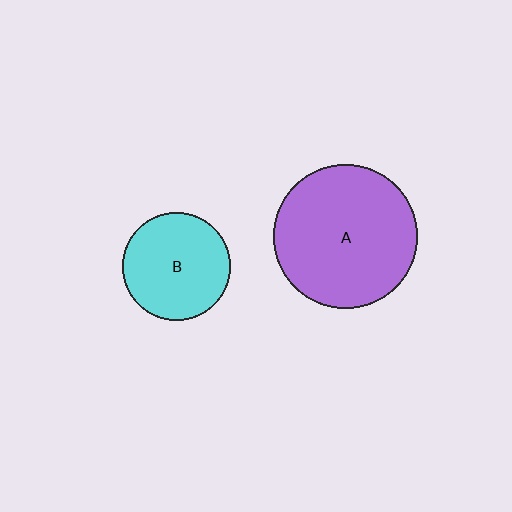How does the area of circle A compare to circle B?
Approximately 1.8 times.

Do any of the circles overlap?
No, none of the circles overlap.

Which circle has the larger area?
Circle A (purple).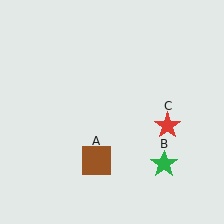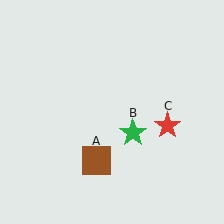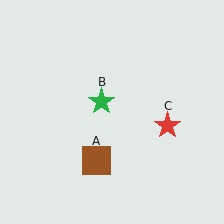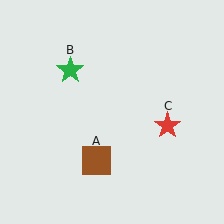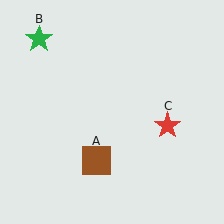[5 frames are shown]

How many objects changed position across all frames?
1 object changed position: green star (object B).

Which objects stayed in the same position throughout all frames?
Brown square (object A) and red star (object C) remained stationary.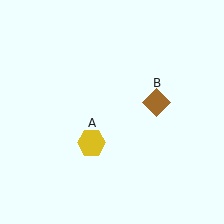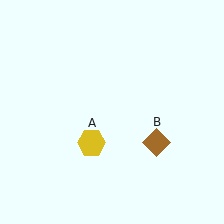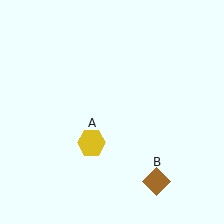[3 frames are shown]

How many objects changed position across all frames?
1 object changed position: brown diamond (object B).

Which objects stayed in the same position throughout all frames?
Yellow hexagon (object A) remained stationary.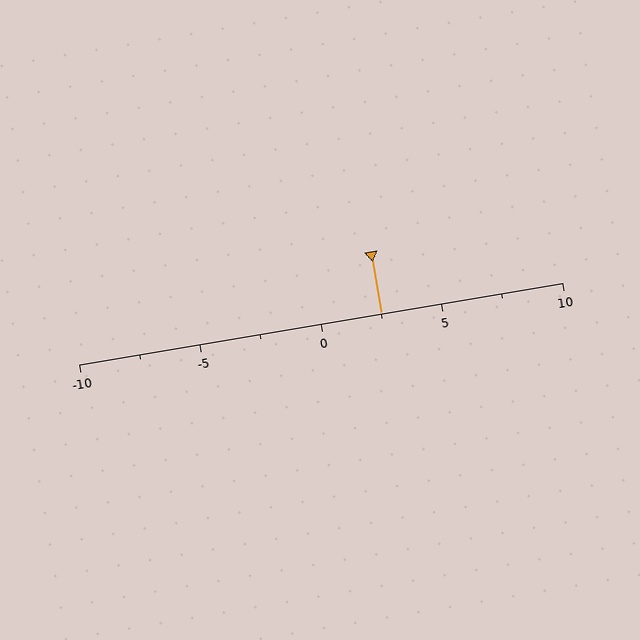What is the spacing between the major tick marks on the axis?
The major ticks are spaced 5 apart.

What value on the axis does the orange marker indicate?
The marker indicates approximately 2.5.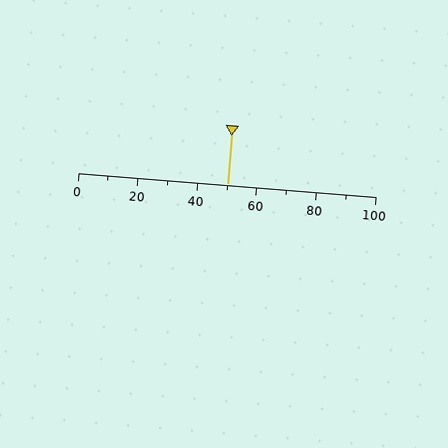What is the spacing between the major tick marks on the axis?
The major ticks are spaced 20 apart.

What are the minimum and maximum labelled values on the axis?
The axis runs from 0 to 100.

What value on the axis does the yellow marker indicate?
The marker indicates approximately 50.